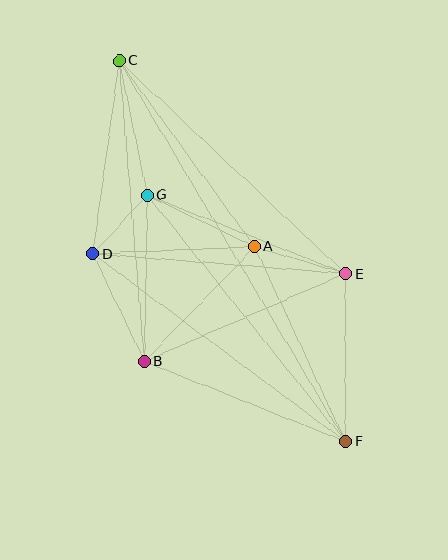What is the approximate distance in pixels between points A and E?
The distance between A and E is approximately 95 pixels.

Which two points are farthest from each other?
Points C and F are farthest from each other.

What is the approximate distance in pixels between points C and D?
The distance between C and D is approximately 195 pixels.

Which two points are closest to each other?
Points D and G are closest to each other.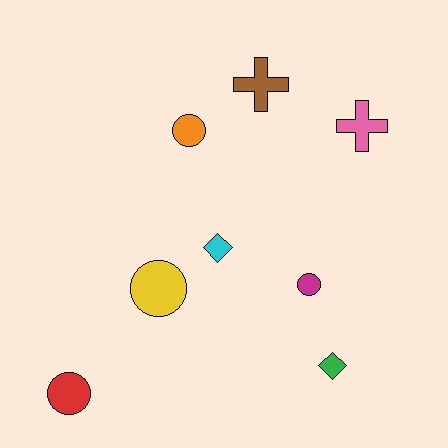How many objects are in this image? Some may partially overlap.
There are 8 objects.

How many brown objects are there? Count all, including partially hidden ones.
There is 1 brown object.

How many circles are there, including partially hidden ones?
There are 4 circles.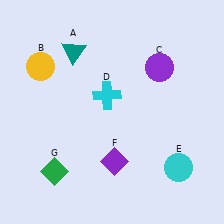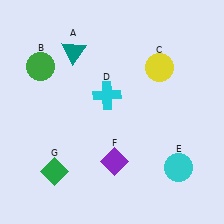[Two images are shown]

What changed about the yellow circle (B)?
In Image 1, B is yellow. In Image 2, it changed to green.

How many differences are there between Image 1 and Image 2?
There are 2 differences between the two images.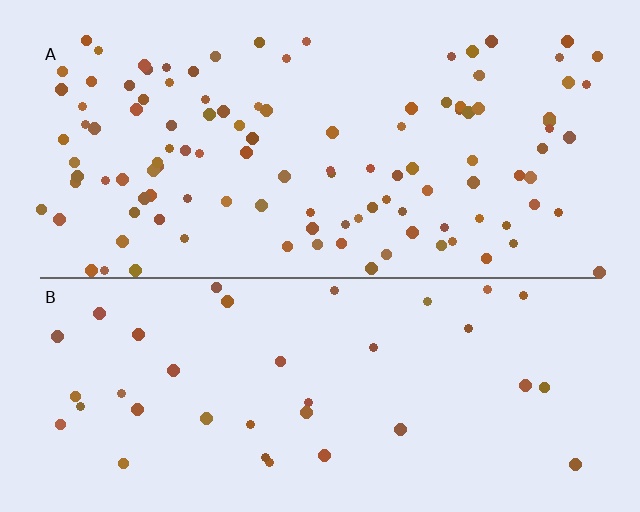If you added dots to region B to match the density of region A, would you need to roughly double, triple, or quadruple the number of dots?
Approximately triple.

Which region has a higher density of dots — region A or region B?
A (the top).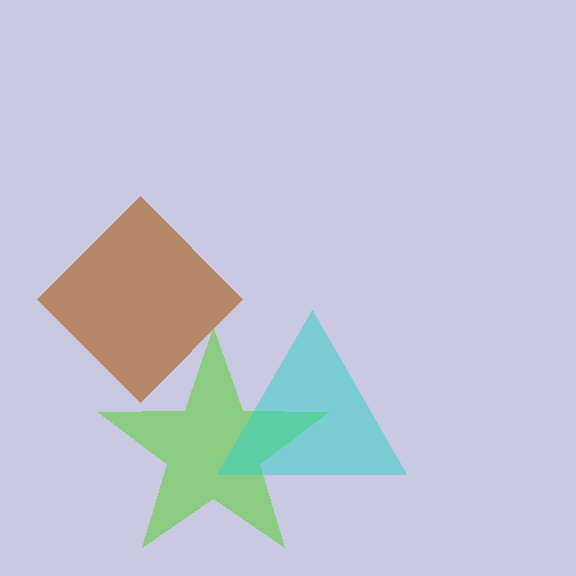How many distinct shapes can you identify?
There are 3 distinct shapes: a brown diamond, a lime star, a cyan triangle.